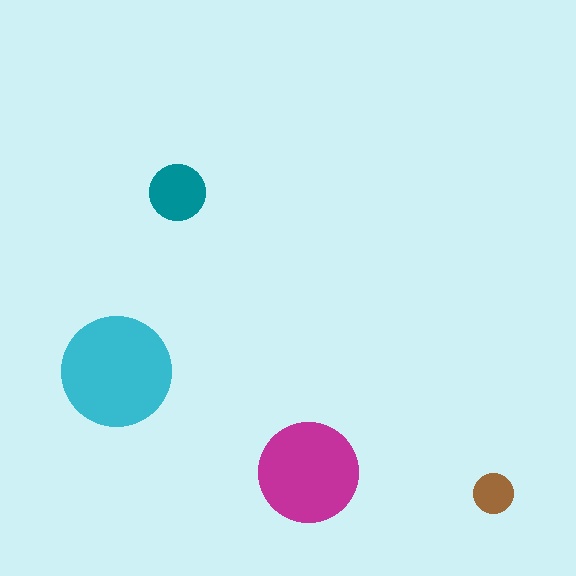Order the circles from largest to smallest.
the cyan one, the magenta one, the teal one, the brown one.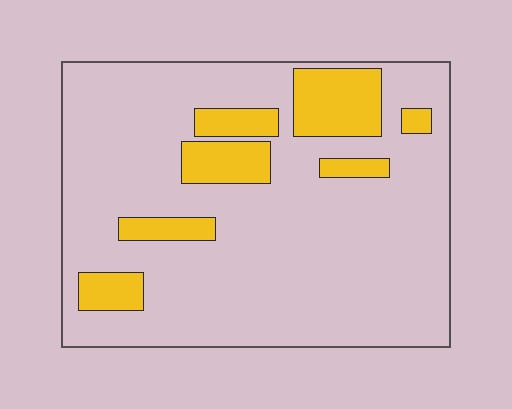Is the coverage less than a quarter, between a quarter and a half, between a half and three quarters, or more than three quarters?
Less than a quarter.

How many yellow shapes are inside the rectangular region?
7.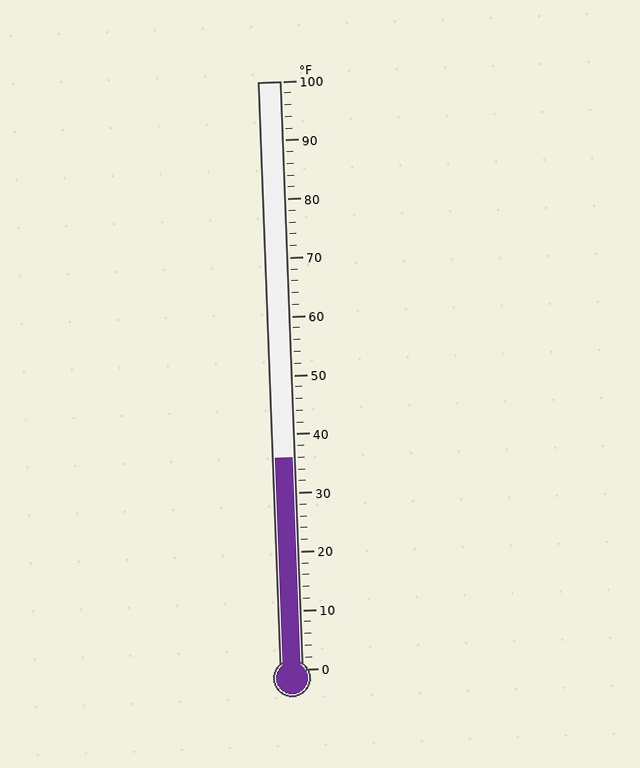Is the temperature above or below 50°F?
The temperature is below 50°F.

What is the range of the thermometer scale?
The thermometer scale ranges from 0°F to 100°F.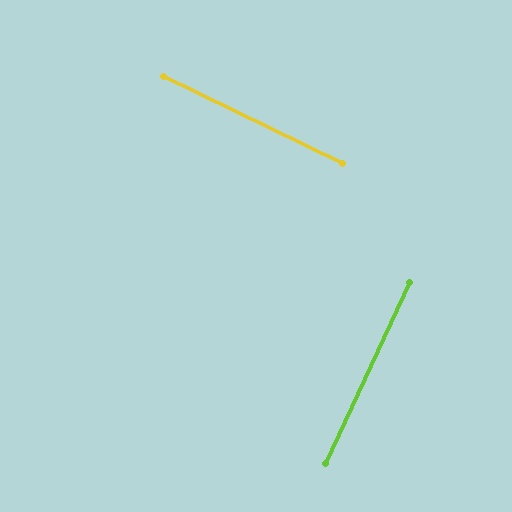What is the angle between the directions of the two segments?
Approximately 89 degrees.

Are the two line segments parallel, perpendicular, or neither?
Perpendicular — they meet at approximately 89°.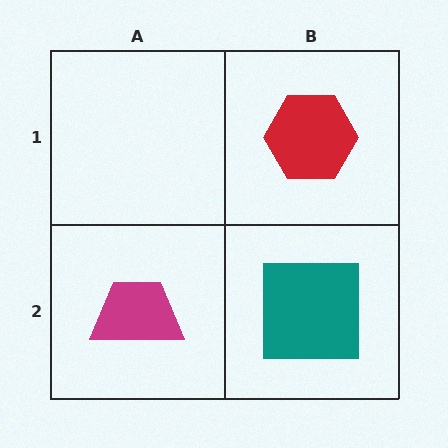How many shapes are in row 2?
2 shapes.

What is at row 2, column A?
A magenta trapezoid.